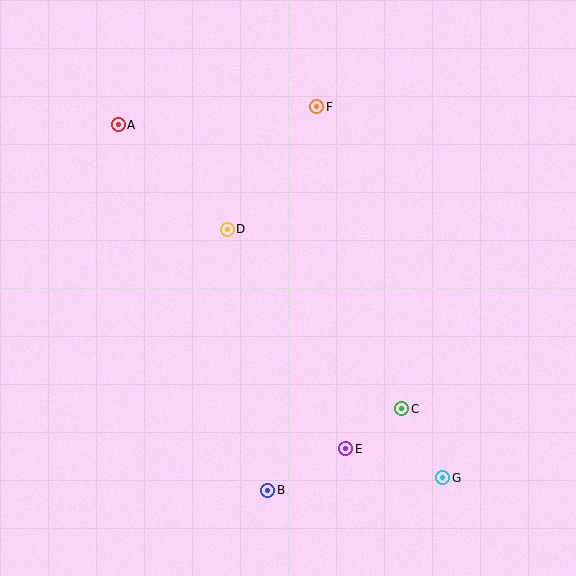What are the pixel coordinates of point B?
Point B is at (268, 490).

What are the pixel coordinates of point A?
Point A is at (118, 125).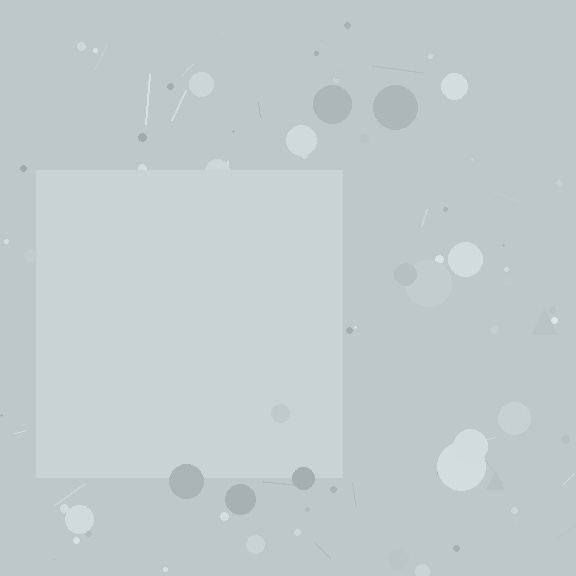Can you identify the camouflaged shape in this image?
The camouflaged shape is a square.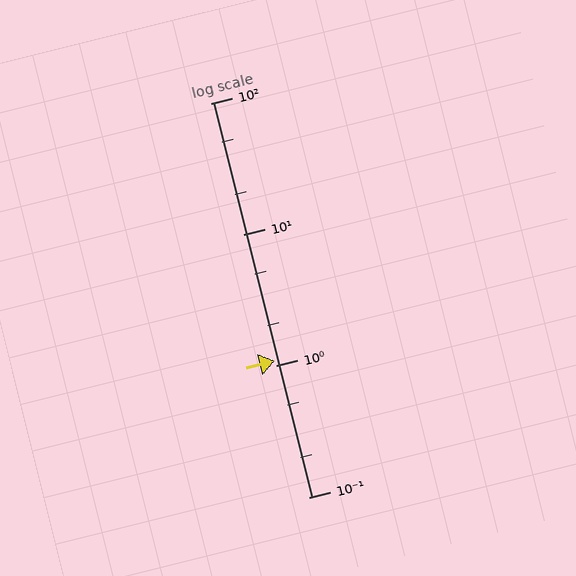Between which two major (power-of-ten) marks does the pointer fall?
The pointer is between 1 and 10.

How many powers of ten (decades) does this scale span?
The scale spans 3 decades, from 0.1 to 100.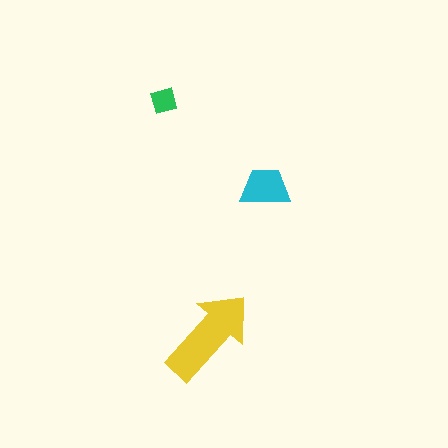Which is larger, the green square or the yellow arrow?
The yellow arrow.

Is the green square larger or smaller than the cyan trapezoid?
Smaller.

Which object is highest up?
The green square is topmost.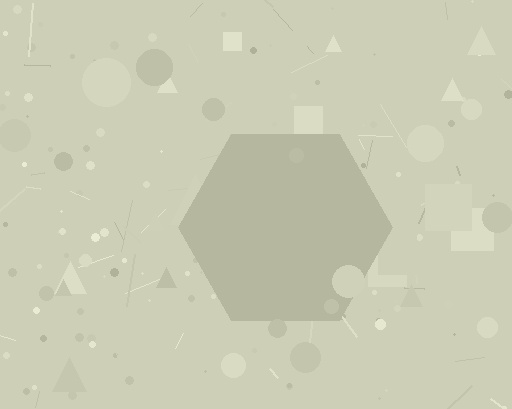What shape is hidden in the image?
A hexagon is hidden in the image.